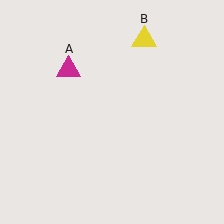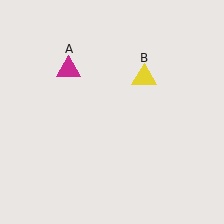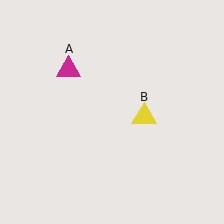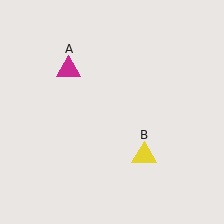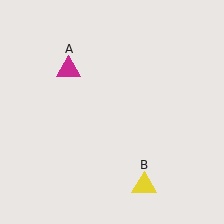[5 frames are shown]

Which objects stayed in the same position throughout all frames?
Magenta triangle (object A) remained stationary.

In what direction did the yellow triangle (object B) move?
The yellow triangle (object B) moved down.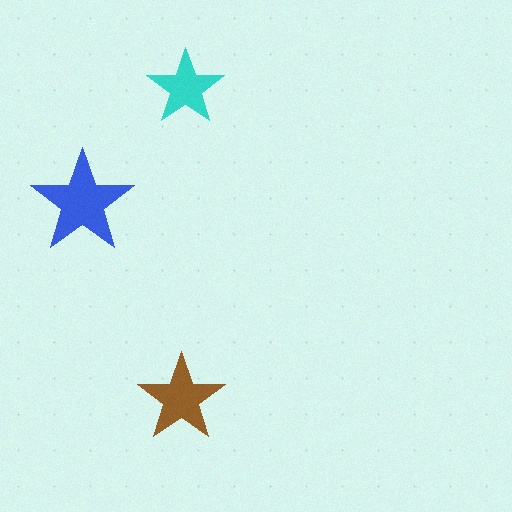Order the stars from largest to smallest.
the blue one, the brown one, the cyan one.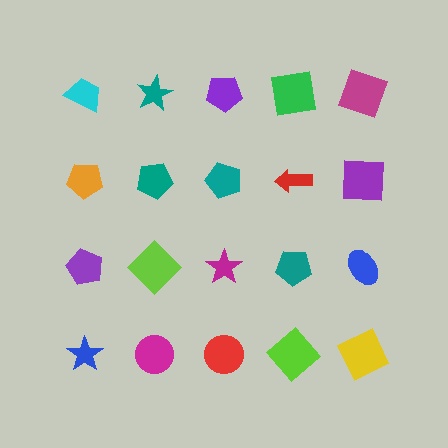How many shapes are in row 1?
5 shapes.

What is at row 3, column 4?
A teal pentagon.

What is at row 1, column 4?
A green square.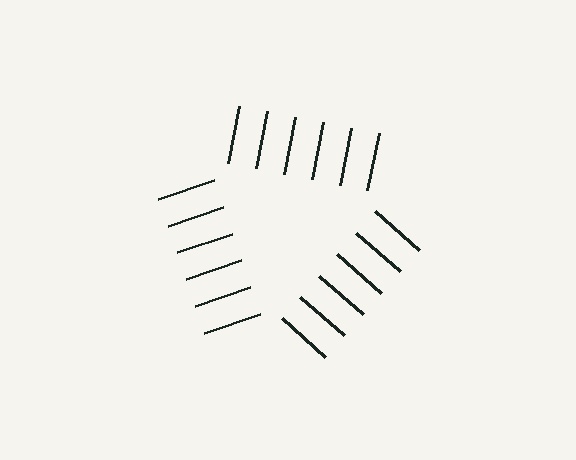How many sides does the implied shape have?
3 sides — the line-ends trace a triangle.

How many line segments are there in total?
18 — 6 along each of the 3 edges.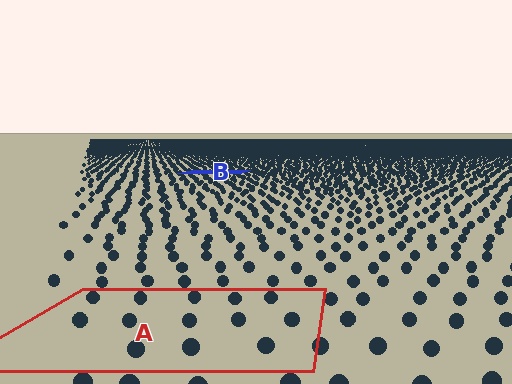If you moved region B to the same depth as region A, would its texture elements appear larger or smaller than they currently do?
They would appear larger. At a closer depth, the same texture elements are projected at a bigger on-screen size.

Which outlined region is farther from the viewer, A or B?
Region B is farther from the viewer — the texture elements inside it appear smaller and more densely packed.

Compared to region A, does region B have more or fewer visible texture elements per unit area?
Region B has more texture elements per unit area — they are packed more densely because it is farther away.